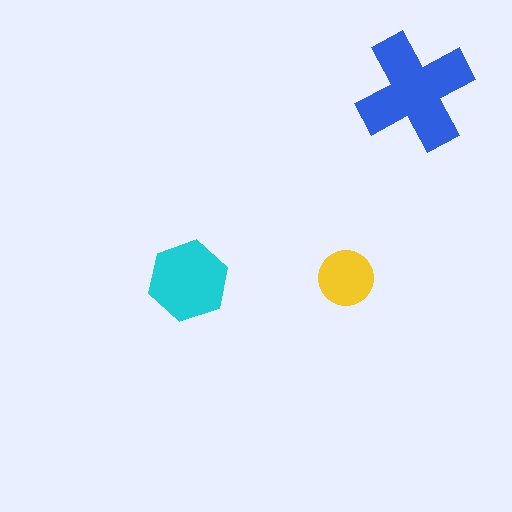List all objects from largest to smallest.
The blue cross, the cyan hexagon, the yellow circle.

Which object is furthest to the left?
The cyan hexagon is leftmost.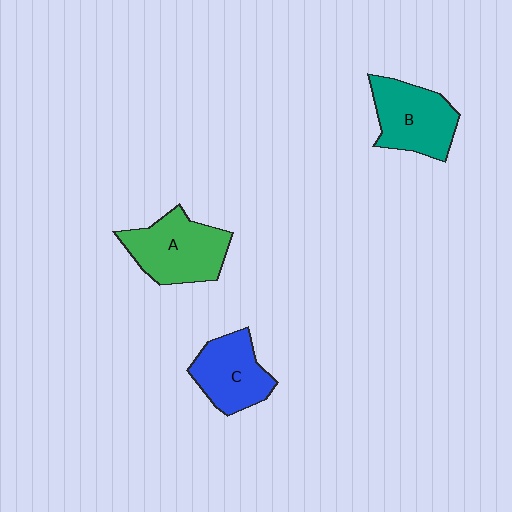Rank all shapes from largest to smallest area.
From largest to smallest: A (green), B (teal), C (blue).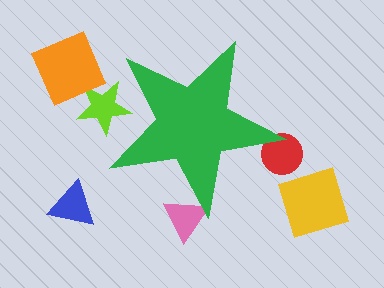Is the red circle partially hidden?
Yes, the red circle is partially hidden behind the green star.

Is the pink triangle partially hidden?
Yes, the pink triangle is partially hidden behind the green star.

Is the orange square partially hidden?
No, the orange square is fully visible.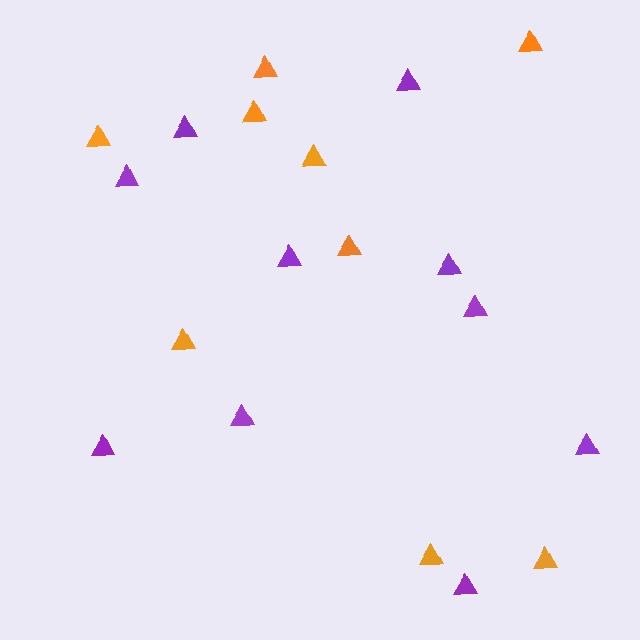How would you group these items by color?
There are 2 groups: one group of orange triangles (9) and one group of purple triangles (10).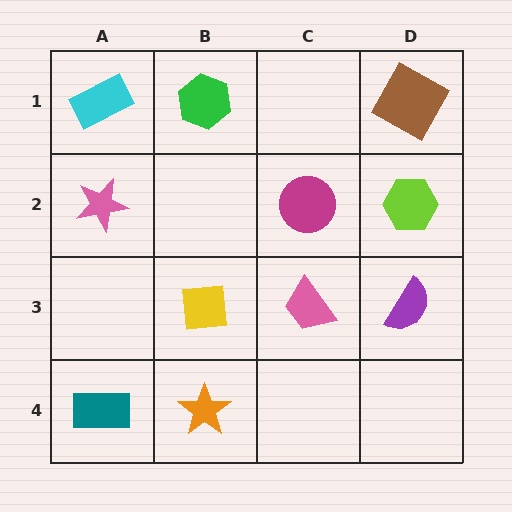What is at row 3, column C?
A pink trapezoid.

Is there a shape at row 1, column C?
No, that cell is empty.